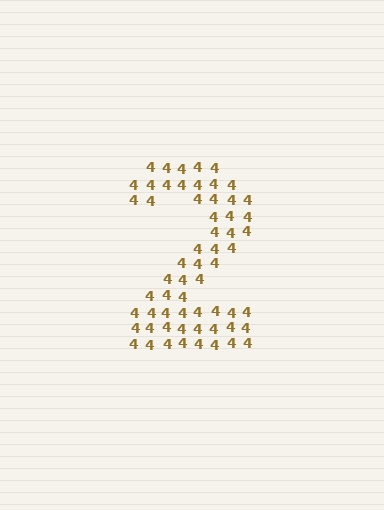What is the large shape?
The large shape is the digit 2.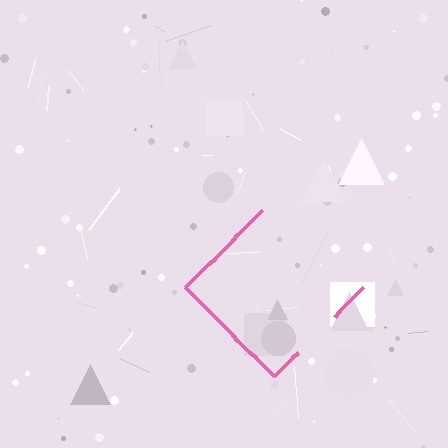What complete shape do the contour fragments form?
The contour fragments form a diamond.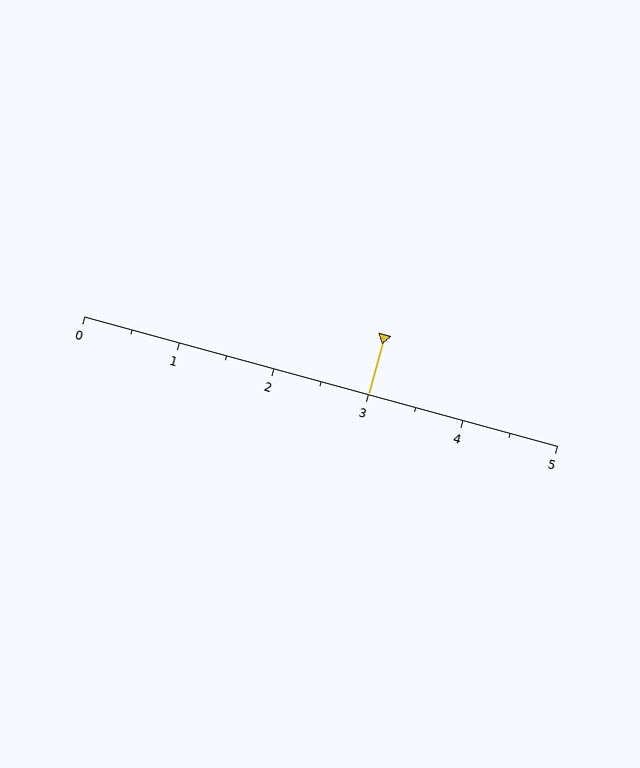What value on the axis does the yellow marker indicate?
The marker indicates approximately 3.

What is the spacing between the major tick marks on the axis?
The major ticks are spaced 1 apart.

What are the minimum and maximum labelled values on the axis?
The axis runs from 0 to 5.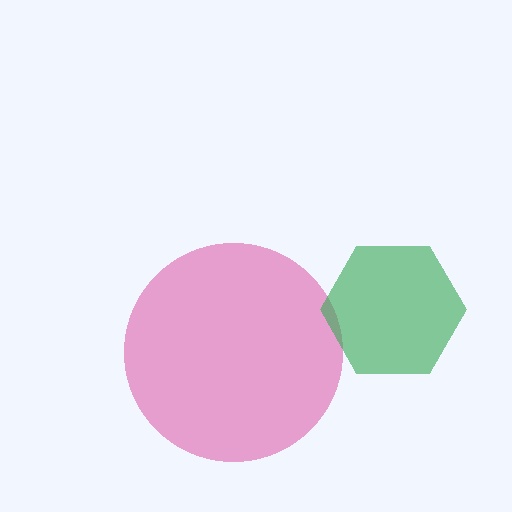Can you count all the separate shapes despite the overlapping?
Yes, there are 2 separate shapes.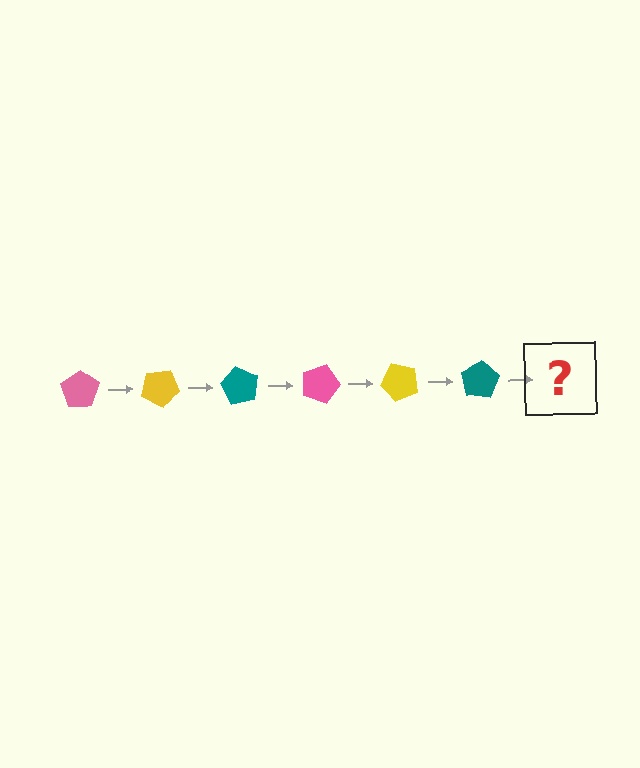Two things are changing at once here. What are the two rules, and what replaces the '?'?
The two rules are that it rotates 30 degrees each step and the color cycles through pink, yellow, and teal. The '?' should be a pink pentagon, rotated 180 degrees from the start.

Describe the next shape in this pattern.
It should be a pink pentagon, rotated 180 degrees from the start.